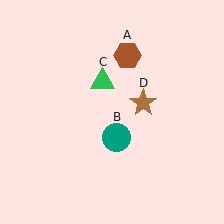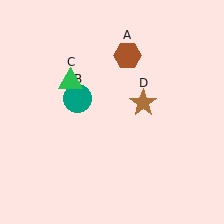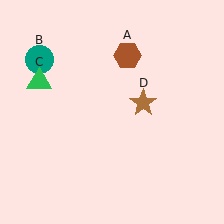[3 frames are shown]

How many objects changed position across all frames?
2 objects changed position: teal circle (object B), green triangle (object C).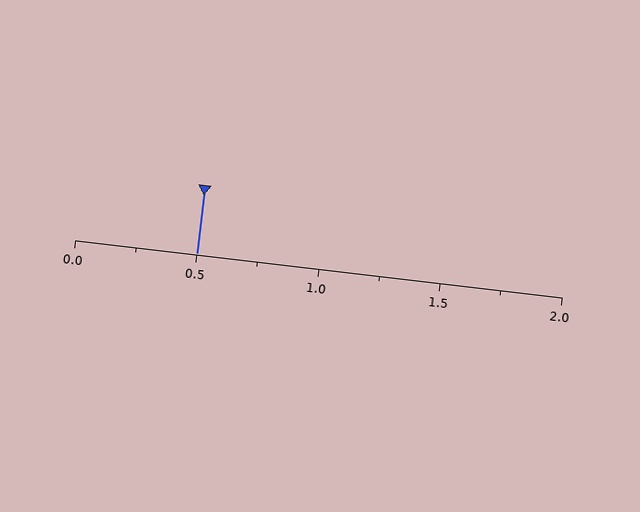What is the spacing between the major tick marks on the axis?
The major ticks are spaced 0.5 apart.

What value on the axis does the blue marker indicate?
The marker indicates approximately 0.5.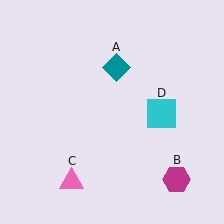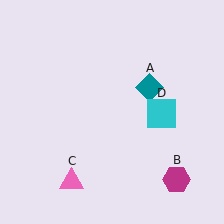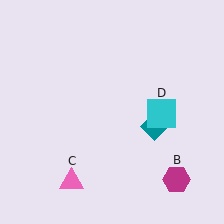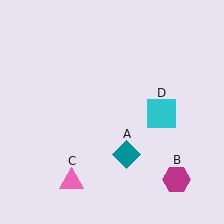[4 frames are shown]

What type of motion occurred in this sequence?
The teal diamond (object A) rotated clockwise around the center of the scene.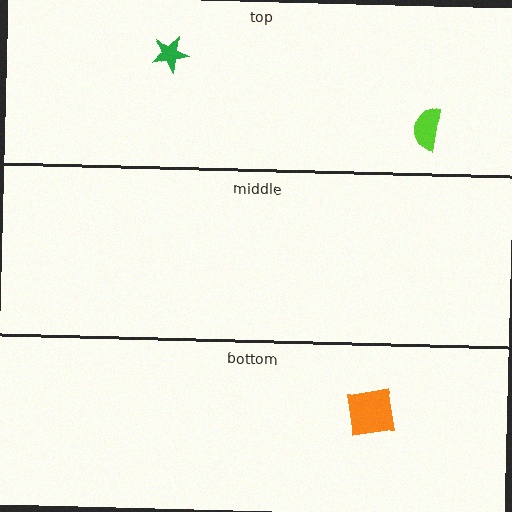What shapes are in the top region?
The green star, the lime semicircle.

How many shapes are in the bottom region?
1.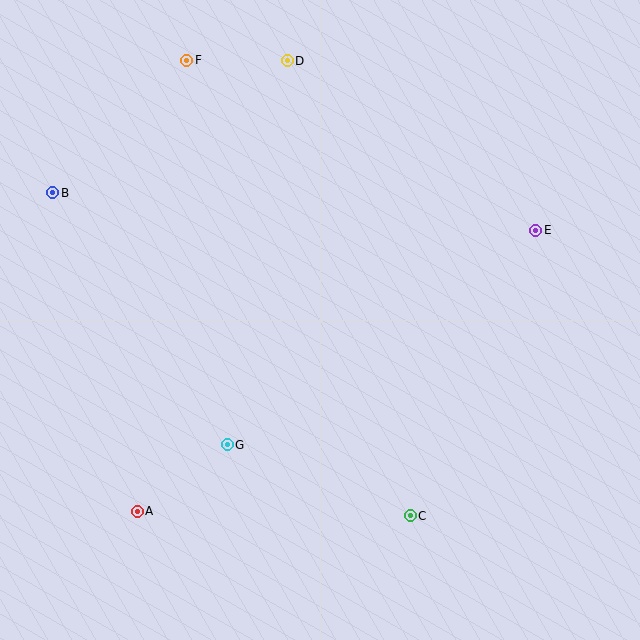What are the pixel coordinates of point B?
Point B is at (53, 193).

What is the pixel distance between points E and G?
The distance between E and G is 375 pixels.